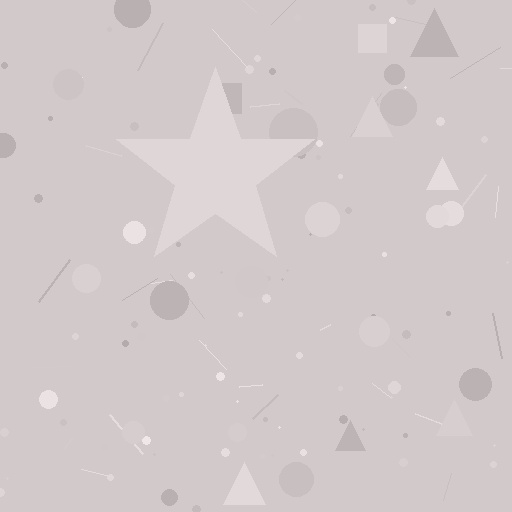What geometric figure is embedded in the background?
A star is embedded in the background.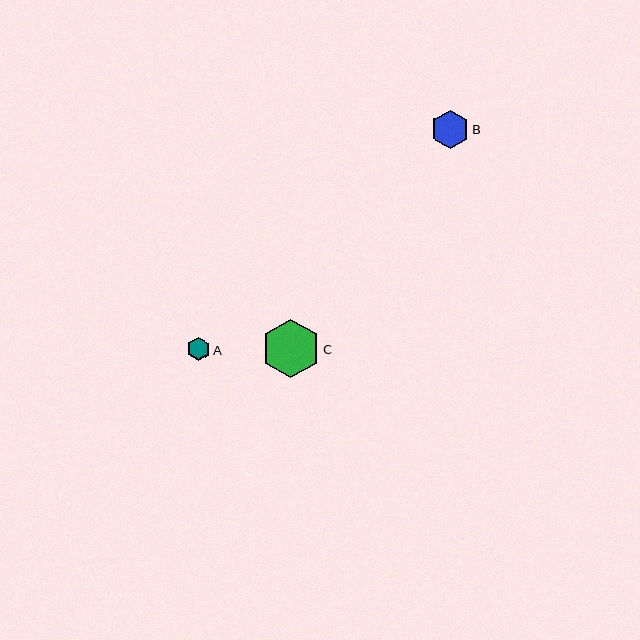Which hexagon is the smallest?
Hexagon A is the smallest with a size of approximately 24 pixels.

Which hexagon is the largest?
Hexagon C is the largest with a size of approximately 58 pixels.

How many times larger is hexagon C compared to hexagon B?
Hexagon C is approximately 1.5 times the size of hexagon B.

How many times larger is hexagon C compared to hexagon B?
Hexagon C is approximately 1.5 times the size of hexagon B.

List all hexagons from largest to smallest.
From largest to smallest: C, B, A.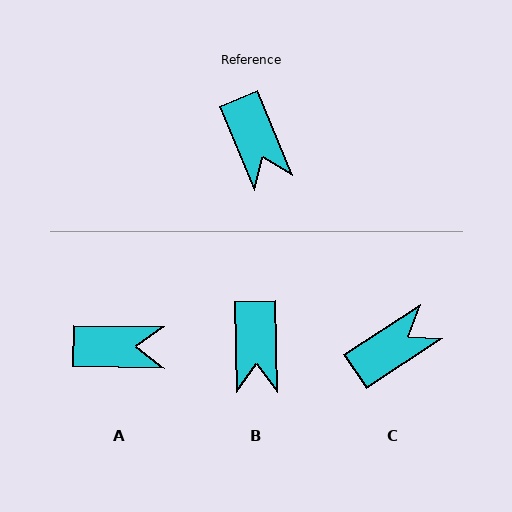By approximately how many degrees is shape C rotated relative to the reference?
Approximately 101 degrees counter-clockwise.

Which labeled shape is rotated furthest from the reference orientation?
C, about 101 degrees away.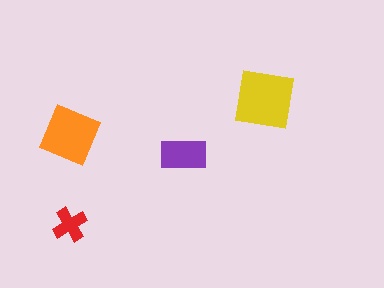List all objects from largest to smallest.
The yellow square, the orange square, the purple rectangle, the red cross.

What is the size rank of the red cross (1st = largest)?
4th.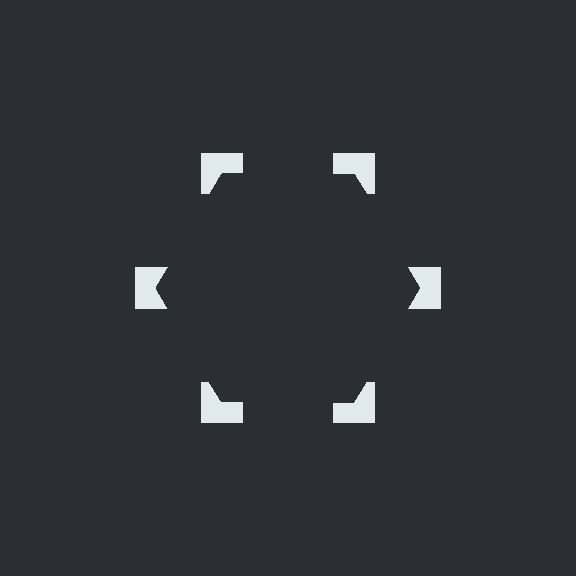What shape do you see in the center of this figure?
An illusory hexagon — its edges are inferred from the aligned wedge cuts in the notched squares, not physically drawn.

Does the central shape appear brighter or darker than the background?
It typically appears slightly darker than the background, even though no actual brightness change is drawn.